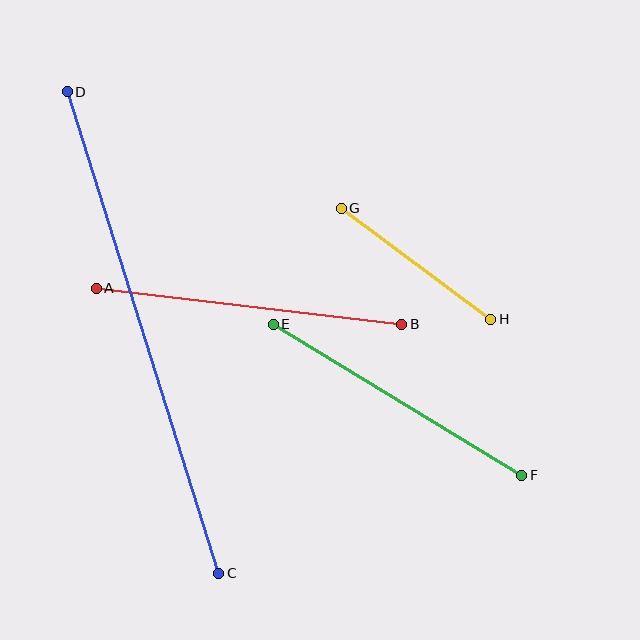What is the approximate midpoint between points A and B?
The midpoint is at approximately (249, 306) pixels.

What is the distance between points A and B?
The distance is approximately 308 pixels.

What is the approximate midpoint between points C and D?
The midpoint is at approximately (143, 333) pixels.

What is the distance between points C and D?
The distance is approximately 505 pixels.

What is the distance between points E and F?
The distance is approximately 291 pixels.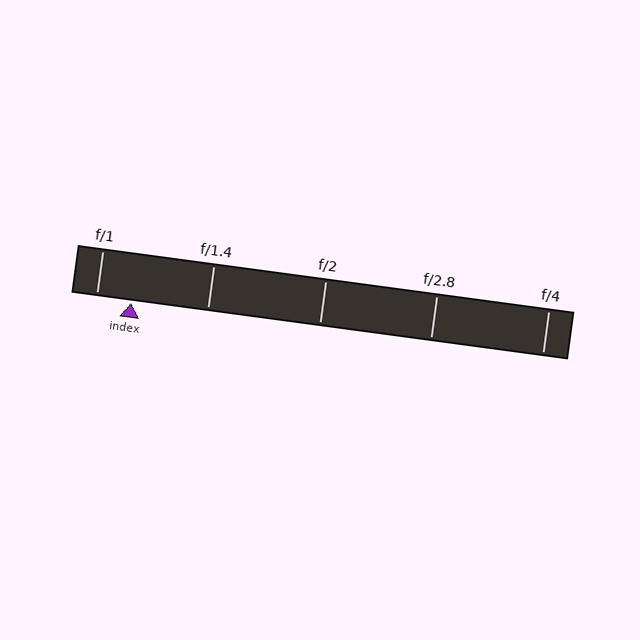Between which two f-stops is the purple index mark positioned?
The index mark is between f/1 and f/1.4.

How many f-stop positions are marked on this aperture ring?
There are 5 f-stop positions marked.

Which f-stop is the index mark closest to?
The index mark is closest to f/1.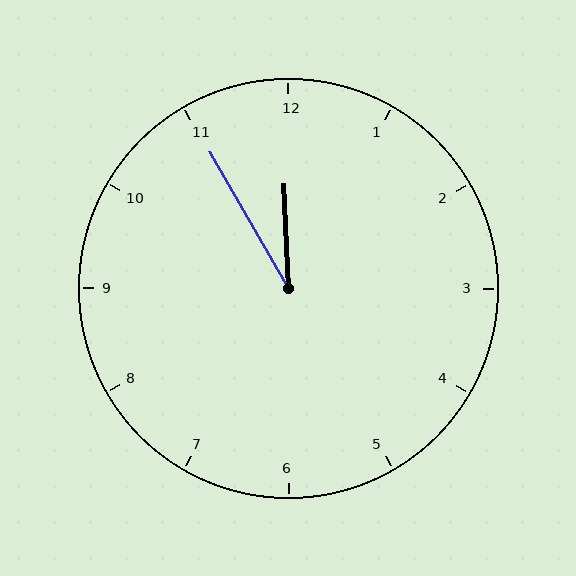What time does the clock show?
11:55.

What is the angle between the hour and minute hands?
Approximately 28 degrees.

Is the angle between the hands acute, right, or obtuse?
It is acute.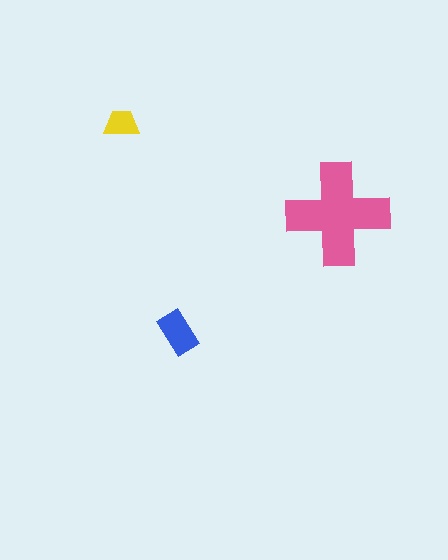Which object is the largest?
The pink cross.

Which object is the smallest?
The yellow trapezoid.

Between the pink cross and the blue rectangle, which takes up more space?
The pink cross.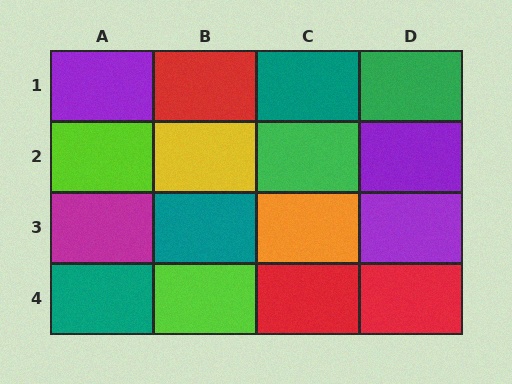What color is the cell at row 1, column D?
Green.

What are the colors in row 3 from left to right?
Magenta, teal, orange, purple.